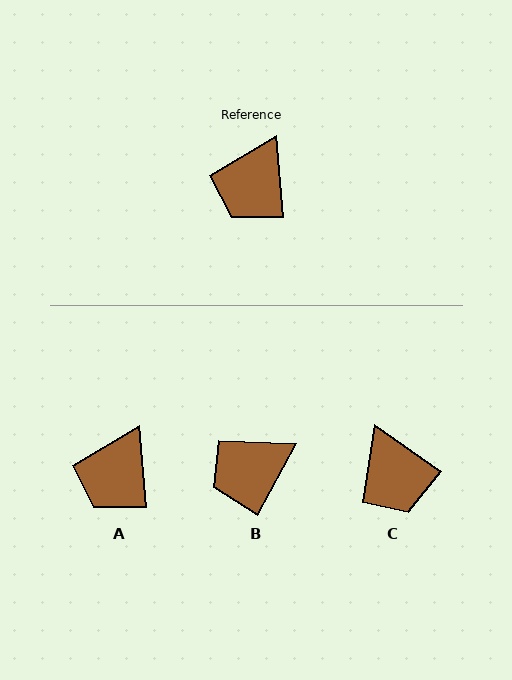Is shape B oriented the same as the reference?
No, it is off by about 33 degrees.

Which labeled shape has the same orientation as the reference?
A.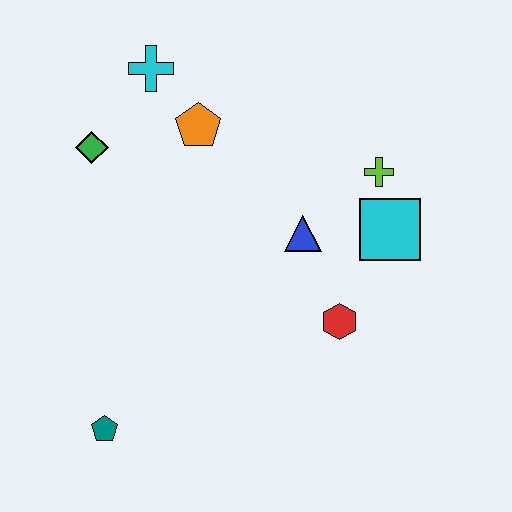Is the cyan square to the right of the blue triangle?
Yes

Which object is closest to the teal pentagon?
The red hexagon is closest to the teal pentagon.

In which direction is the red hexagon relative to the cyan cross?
The red hexagon is below the cyan cross.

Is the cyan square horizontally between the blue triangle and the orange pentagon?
No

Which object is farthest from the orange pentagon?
The teal pentagon is farthest from the orange pentagon.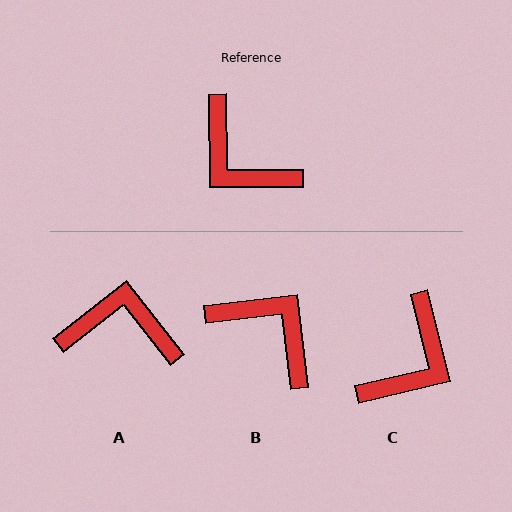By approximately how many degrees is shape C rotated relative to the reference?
Approximately 103 degrees counter-clockwise.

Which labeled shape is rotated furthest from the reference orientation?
B, about 174 degrees away.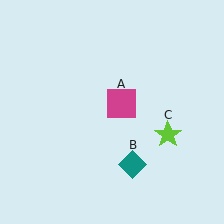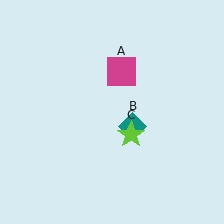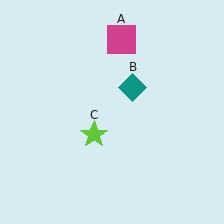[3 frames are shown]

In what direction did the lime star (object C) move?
The lime star (object C) moved left.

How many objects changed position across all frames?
3 objects changed position: magenta square (object A), teal diamond (object B), lime star (object C).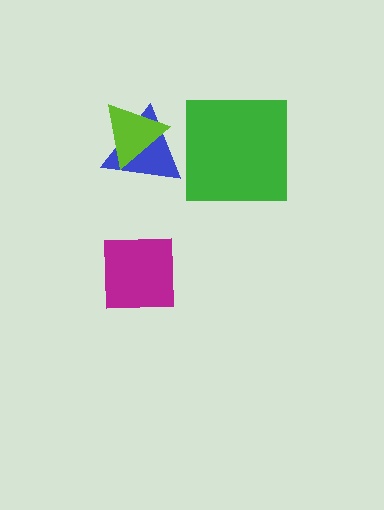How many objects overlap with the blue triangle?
1 object overlaps with the blue triangle.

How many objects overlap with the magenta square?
0 objects overlap with the magenta square.